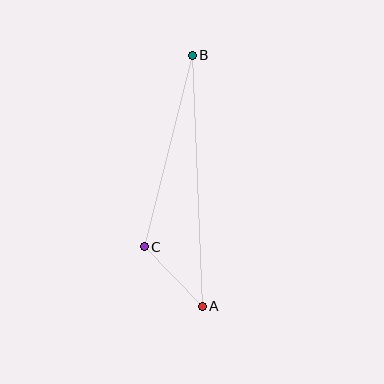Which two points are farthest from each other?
Points A and B are farthest from each other.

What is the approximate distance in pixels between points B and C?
The distance between B and C is approximately 198 pixels.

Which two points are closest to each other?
Points A and C are closest to each other.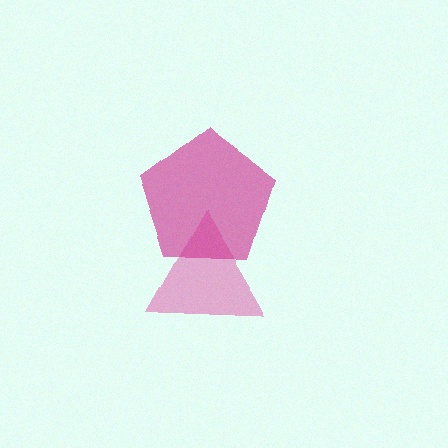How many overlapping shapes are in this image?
There are 2 overlapping shapes in the image.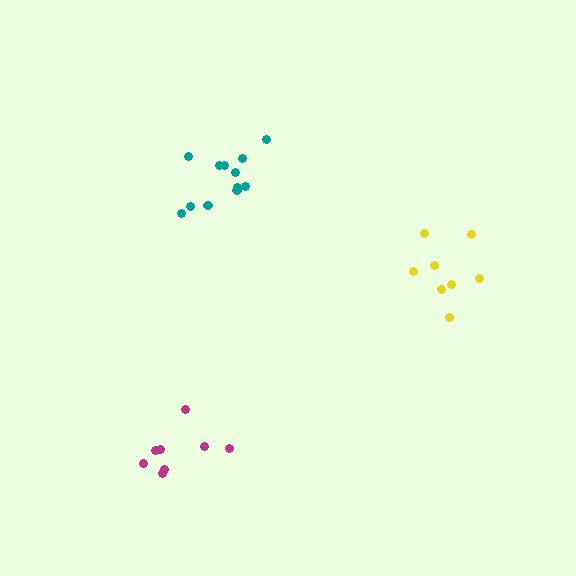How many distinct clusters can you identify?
There are 3 distinct clusters.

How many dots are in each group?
Group 1: 8 dots, Group 2: 12 dots, Group 3: 8 dots (28 total).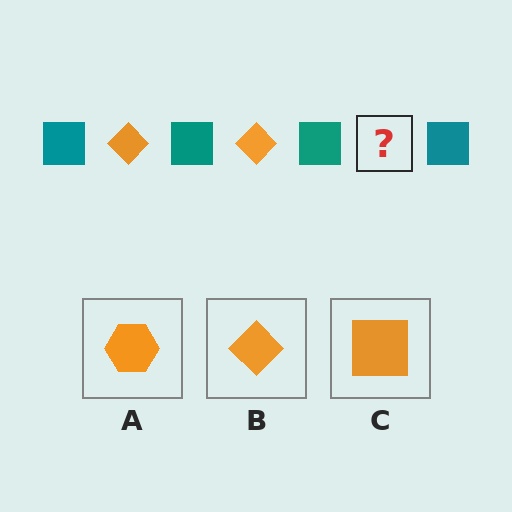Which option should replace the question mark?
Option B.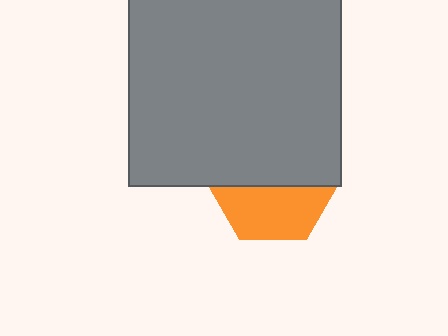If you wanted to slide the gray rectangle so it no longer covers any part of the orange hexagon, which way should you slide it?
Slide it up — that is the most direct way to separate the two shapes.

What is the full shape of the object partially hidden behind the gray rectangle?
The partially hidden object is an orange hexagon.